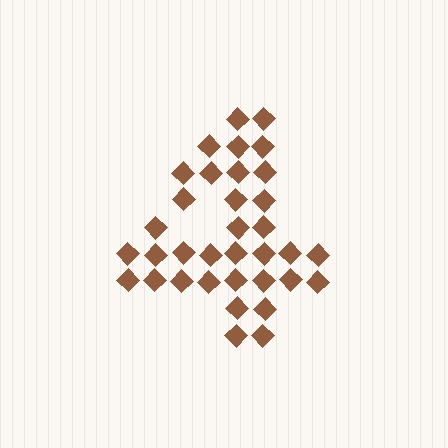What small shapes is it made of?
It is made of small diamonds.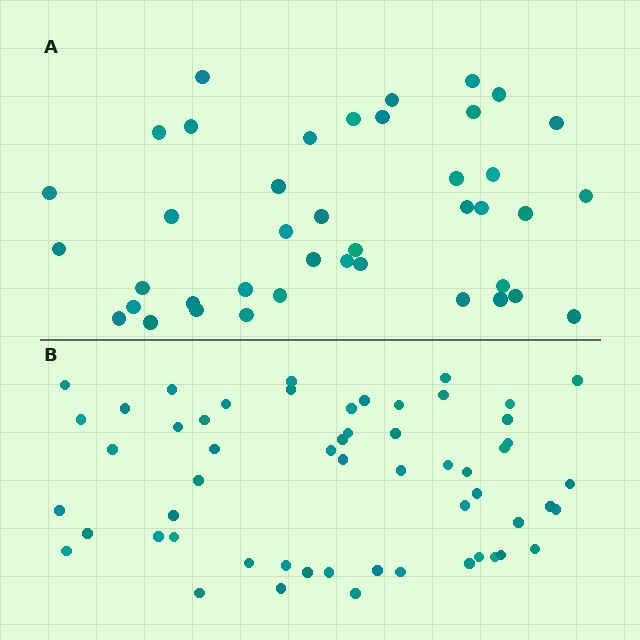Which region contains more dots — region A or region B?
Region B (the bottom region) has more dots.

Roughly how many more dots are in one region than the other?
Region B has approximately 15 more dots than region A.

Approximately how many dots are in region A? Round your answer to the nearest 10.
About 40 dots. (The exact count is 41, which rounds to 40.)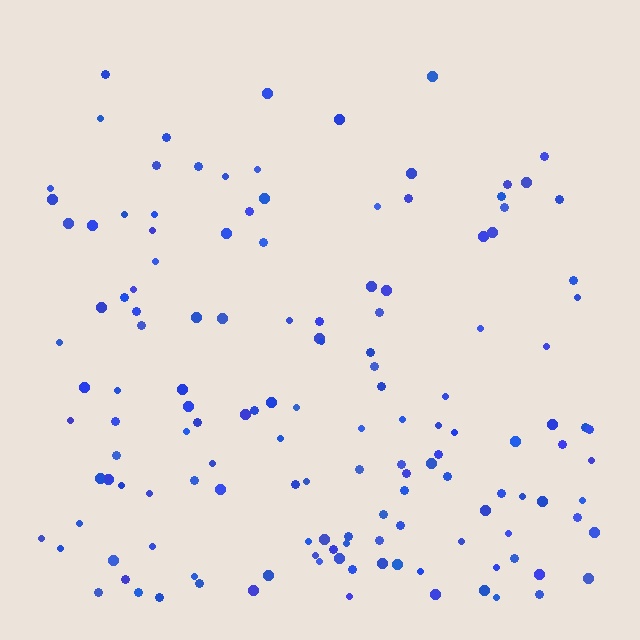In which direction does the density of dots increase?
From top to bottom, with the bottom side densest.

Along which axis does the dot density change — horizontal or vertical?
Vertical.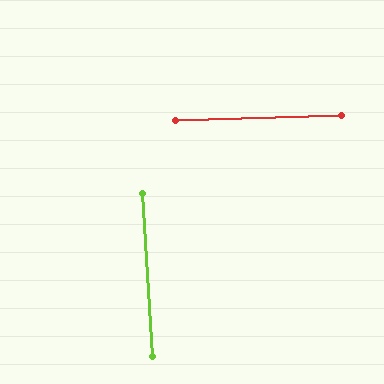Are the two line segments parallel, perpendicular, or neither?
Perpendicular — they meet at approximately 88°.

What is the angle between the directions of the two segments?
Approximately 88 degrees.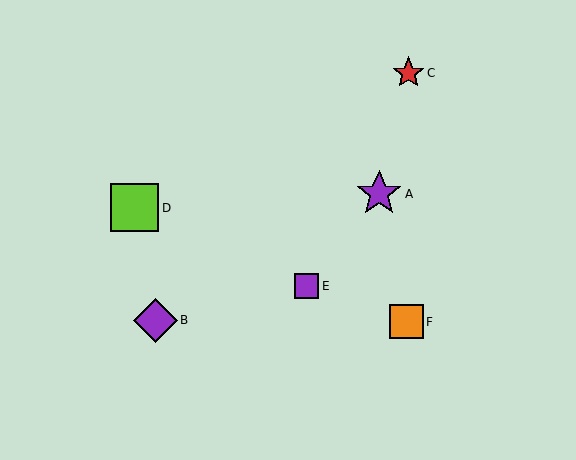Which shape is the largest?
The lime square (labeled D) is the largest.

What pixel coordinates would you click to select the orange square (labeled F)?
Click at (406, 322) to select the orange square F.